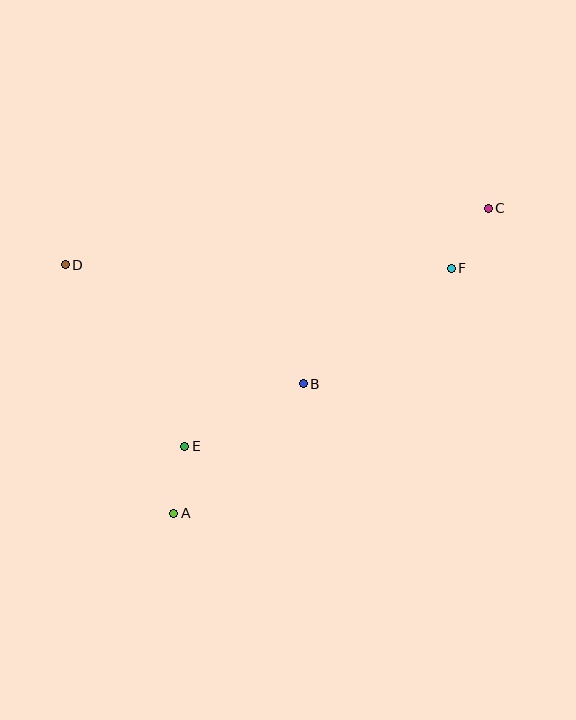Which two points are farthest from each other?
Points A and C are farthest from each other.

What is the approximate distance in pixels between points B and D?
The distance between B and D is approximately 266 pixels.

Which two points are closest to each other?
Points A and E are closest to each other.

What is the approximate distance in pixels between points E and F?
The distance between E and F is approximately 320 pixels.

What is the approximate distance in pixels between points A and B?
The distance between A and B is approximately 183 pixels.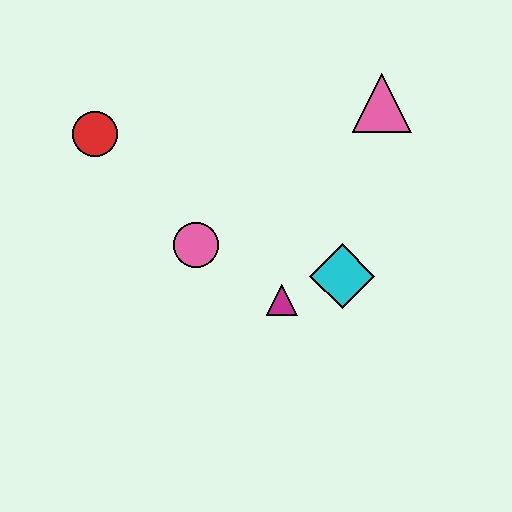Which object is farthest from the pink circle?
The pink triangle is farthest from the pink circle.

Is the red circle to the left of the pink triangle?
Yes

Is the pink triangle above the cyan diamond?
Yes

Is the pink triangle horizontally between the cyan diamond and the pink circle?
No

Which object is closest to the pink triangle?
The cyan diamond is closest to the pink triangle.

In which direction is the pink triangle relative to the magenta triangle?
The pink triangle is above the magenta triangle.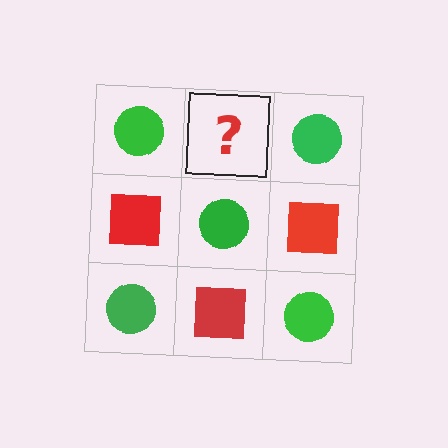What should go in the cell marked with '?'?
The missing cell should contain a red square.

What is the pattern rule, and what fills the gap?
The rule is that it alternates green circle and red square in a checkerboard pattern. The gap should be filled with a red square.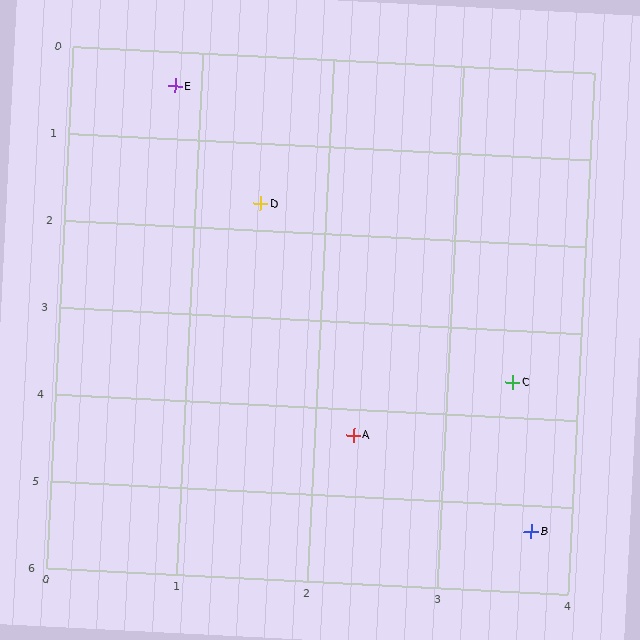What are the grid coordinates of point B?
Point B is at approximately (3.7, 5.3).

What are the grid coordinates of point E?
Point E is at approximately (0.8, 0.4).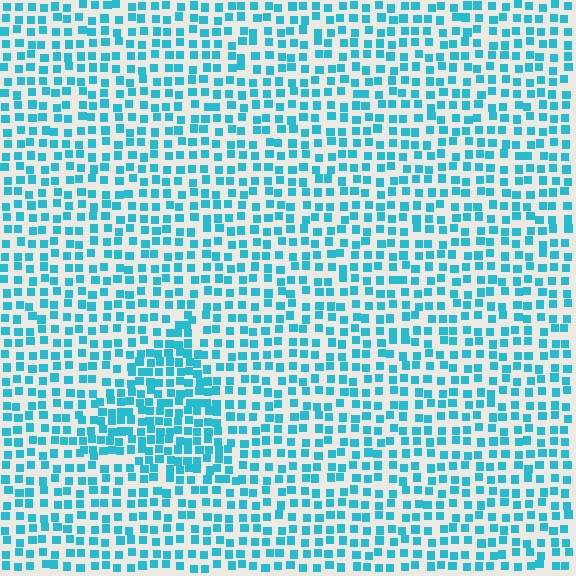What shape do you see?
I see a triangle.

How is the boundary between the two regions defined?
The boundary is defined by a change in element density (approximately 1.7x ratio). All elements are the same color, size, and shape.